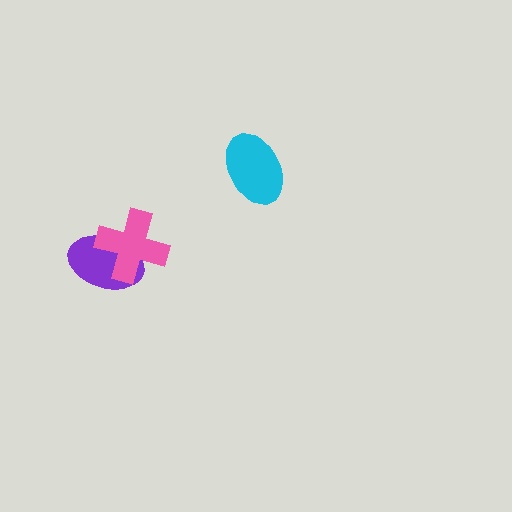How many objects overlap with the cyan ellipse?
0 objects overlap with the cyan ellipse.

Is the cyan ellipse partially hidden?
No, no other shape covers it.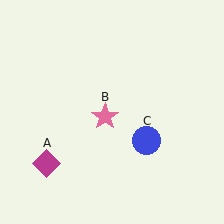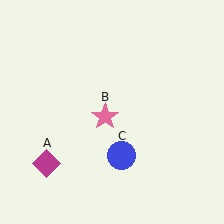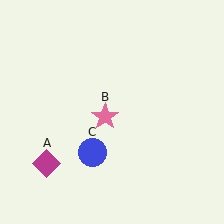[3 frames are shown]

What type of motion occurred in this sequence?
The blue circle (object C) rotated clockwise around the center of the scene.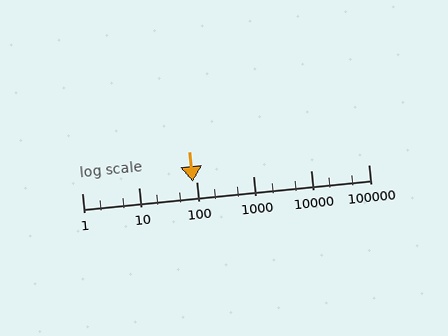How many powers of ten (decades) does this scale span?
The scale spans 5 decades, from 1 to 100000.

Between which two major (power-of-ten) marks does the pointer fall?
The pointer is between 10 and 100.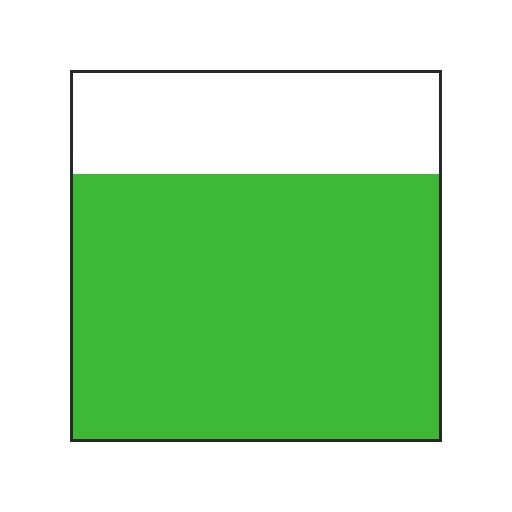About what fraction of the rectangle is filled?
About three quarters (3/4).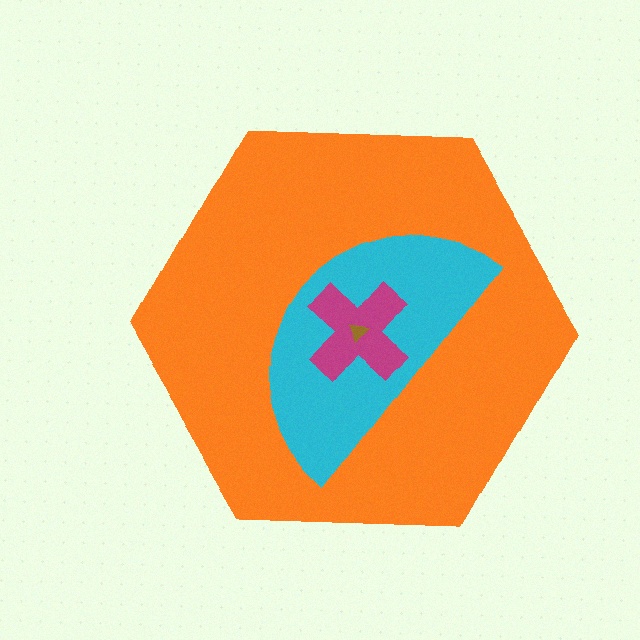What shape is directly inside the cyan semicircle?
The magenta cross.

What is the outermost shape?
The orange hexagon.